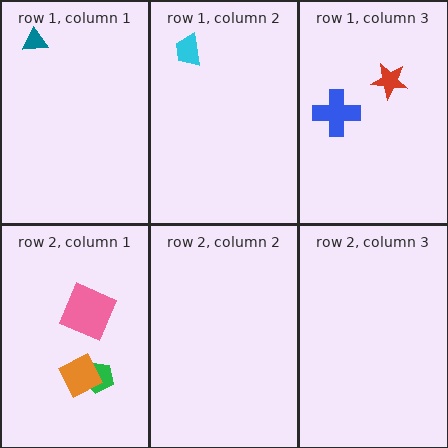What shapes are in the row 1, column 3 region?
The blue cross, the red star.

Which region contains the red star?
The row 1, column 3 region.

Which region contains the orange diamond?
The row 2, column 1 region.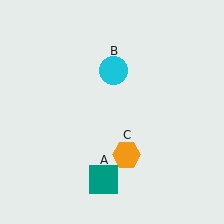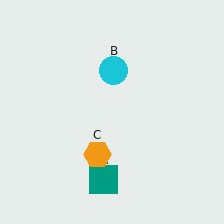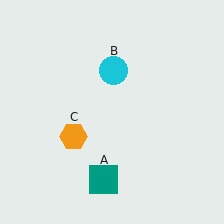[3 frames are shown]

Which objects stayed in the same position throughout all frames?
Teal square (object A) and cyan circle (object B) remained stationary.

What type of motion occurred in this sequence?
The orange hexagon (object C) rotated clockwise around the center of the scene.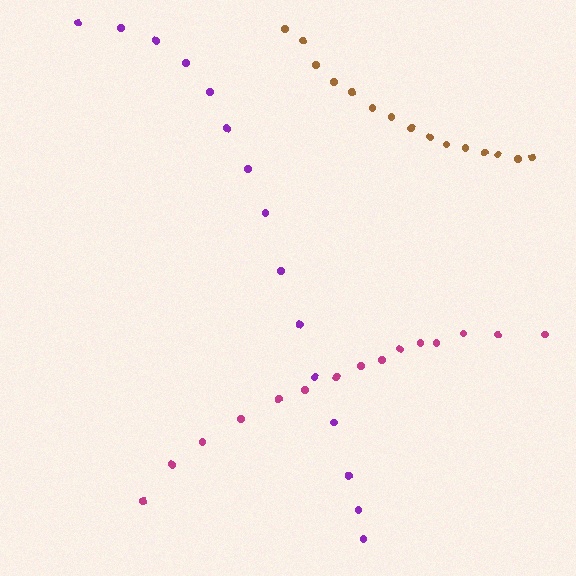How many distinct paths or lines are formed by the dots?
There are 3 distinct paths.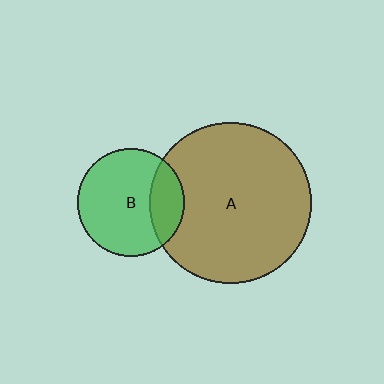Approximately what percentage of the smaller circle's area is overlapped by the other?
Approximately 25%.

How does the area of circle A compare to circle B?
Approximately 2.3 times.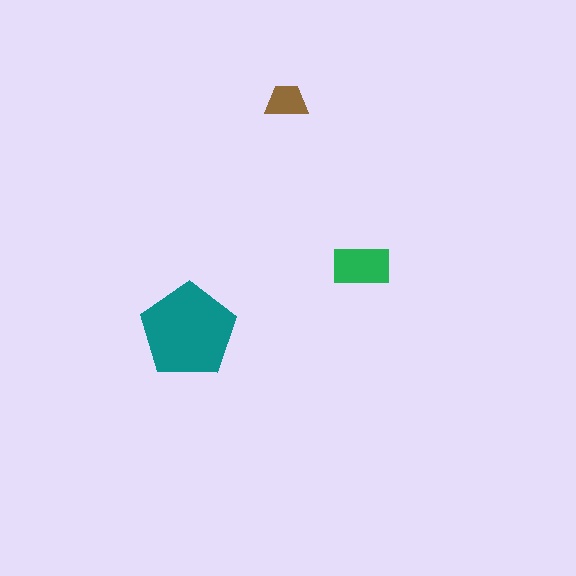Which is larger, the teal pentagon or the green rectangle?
The teal pentagon.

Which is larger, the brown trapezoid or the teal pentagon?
The teal pentagon.